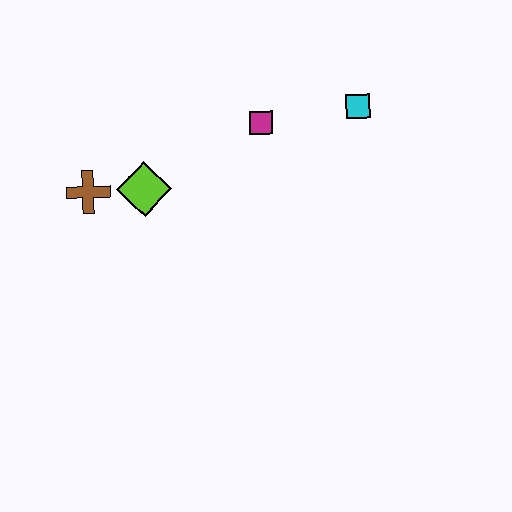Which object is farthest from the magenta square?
The brown cross is farthest from the magenta square.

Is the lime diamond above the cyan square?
No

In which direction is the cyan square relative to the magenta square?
The cyan square is to the right of the magenta square.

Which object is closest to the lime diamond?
The brown cross is closest to the lime diamond.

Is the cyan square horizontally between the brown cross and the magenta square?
No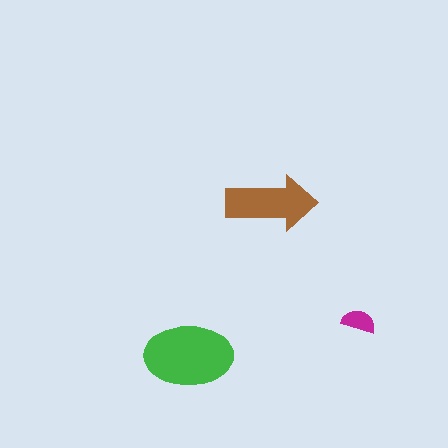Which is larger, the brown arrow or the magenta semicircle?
The brown arrow.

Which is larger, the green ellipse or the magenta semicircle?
The green ellipse.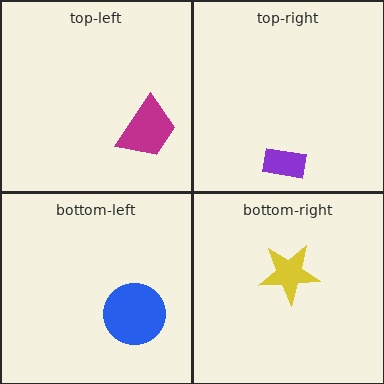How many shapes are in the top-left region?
1.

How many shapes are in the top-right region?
1.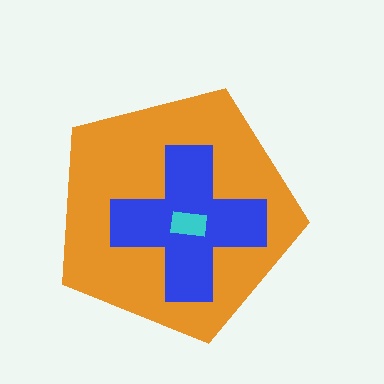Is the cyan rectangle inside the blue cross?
Yes.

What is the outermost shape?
The orange pentagon.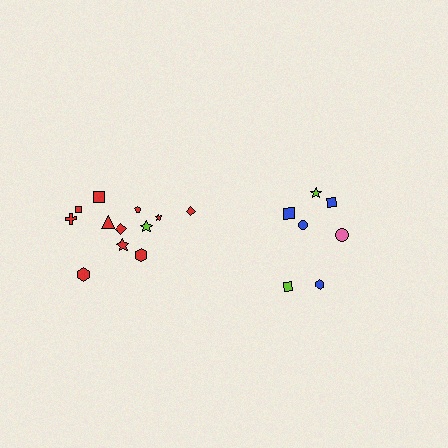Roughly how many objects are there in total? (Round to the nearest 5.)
Roughly 20 objects in total.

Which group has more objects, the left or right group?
The left group.